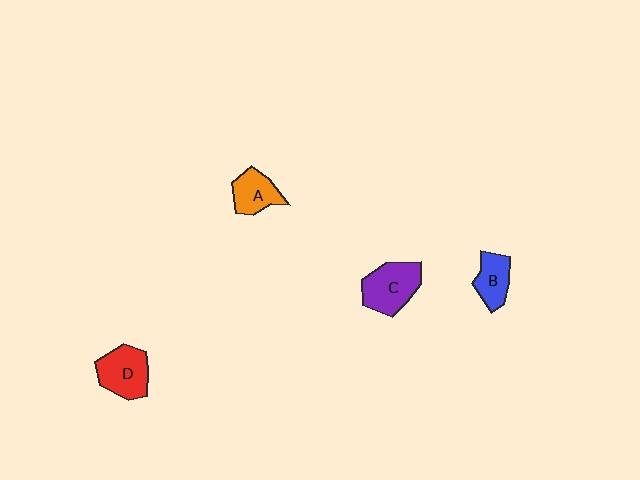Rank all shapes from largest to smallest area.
From largest to smallest: C (purple), D (red), A (orange), B (blue).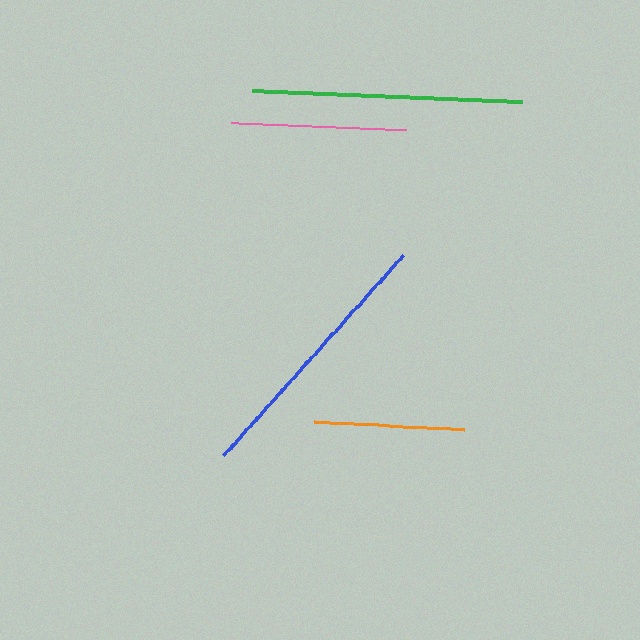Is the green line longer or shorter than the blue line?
The green line is longer than the blue line.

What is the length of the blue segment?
The blue segment is approximately 269 pixels long.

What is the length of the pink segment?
The pink segment is approximately 175 pixels long.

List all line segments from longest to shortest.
From longest to shortest: green, blue, pink, orange.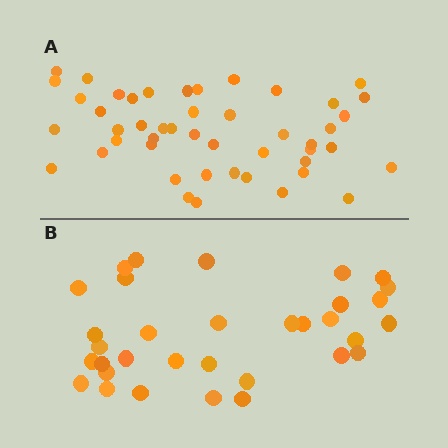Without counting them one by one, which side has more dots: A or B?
Region A (the top region) has more dots.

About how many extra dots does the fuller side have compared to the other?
Region A has approximately 15 more dots than region B.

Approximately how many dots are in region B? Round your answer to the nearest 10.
About 30 dots. (The exact count is 33, which rounds to 30.)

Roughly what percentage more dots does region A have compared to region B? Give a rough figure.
About 40% more.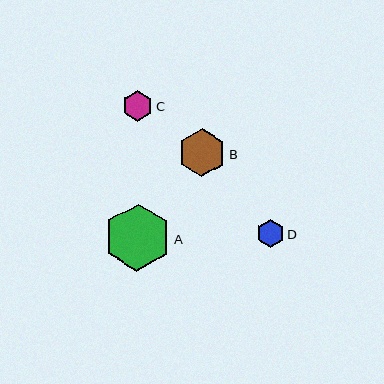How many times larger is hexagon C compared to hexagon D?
Hexagon C is approximately 1.1 times the size of hexagon D.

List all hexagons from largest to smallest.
From largest to smallest: A, B, C, D.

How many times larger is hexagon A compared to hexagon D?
Hexagon A is approximately 2.4 times the size of hexagon D.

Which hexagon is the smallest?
Hexagon D is the smallest with a size of approximately 27 pixels.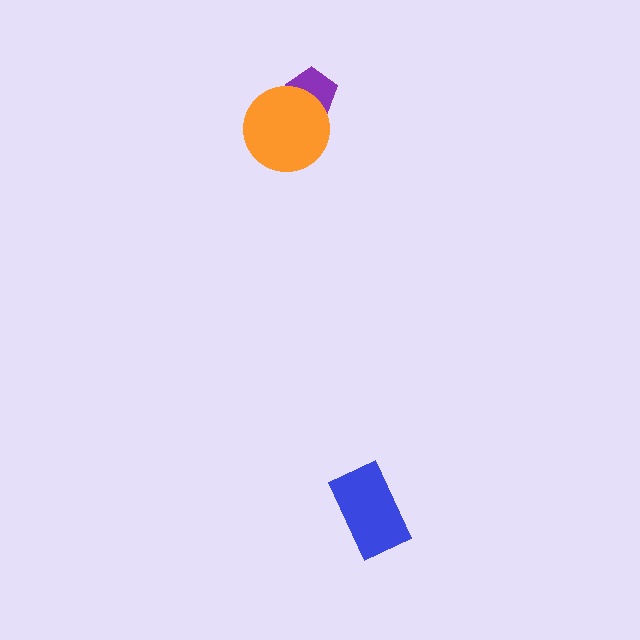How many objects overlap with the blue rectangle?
0 objects overlap with the blue rectangle.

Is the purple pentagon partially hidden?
Yes, it is partially covered by another shape.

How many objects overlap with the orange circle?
1 object overlaps with the orange circle.